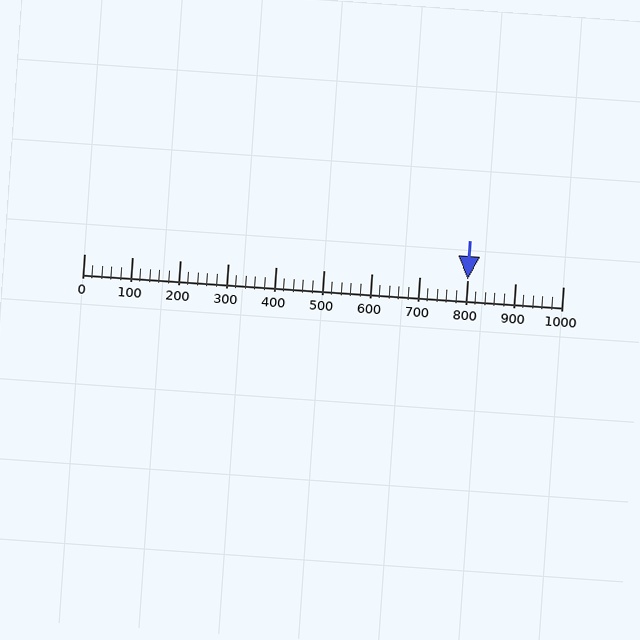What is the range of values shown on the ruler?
The ruler shows values from 0 to 1000.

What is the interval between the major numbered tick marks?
The major tick marks are spaced 100 units apart.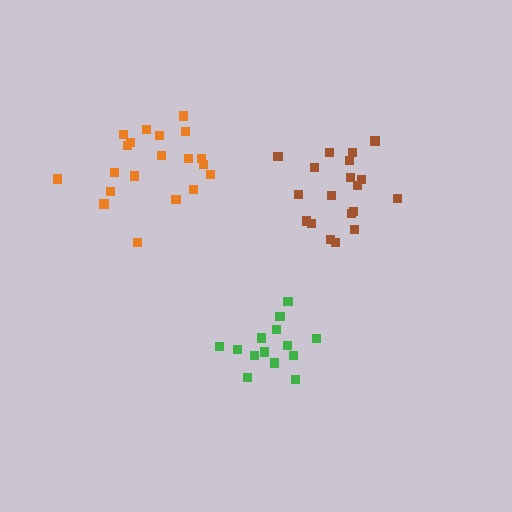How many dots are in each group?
Group 1: 20 dots, Group 2: 19 dots, Group 3: 14 dots (53 total).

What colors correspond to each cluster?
The clusters are colored: orange, brown, green.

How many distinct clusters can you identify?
There are 3 distinct clusters.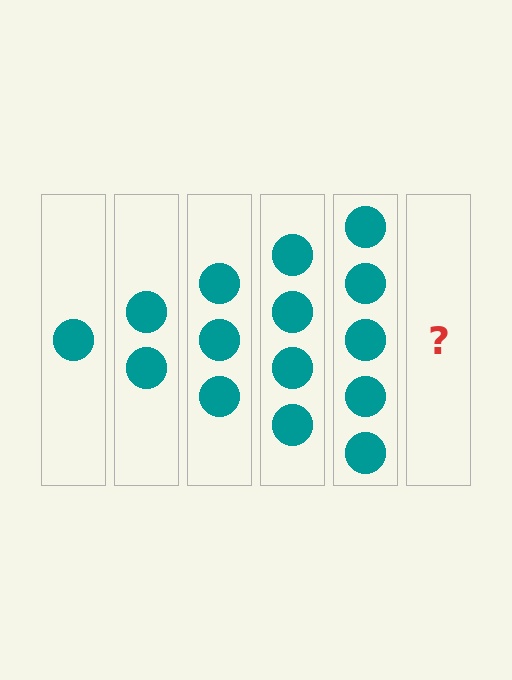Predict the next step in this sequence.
The next step is 6 circles.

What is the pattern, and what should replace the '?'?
The pattern is that each step adds one more circle. The '?' should be 6 circles.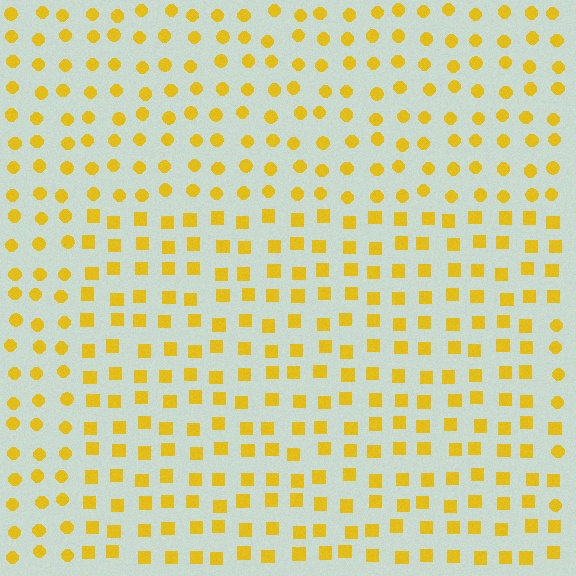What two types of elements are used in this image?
The image uses squares inside the rectangle region and circles outside it.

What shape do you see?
I see a rectangle.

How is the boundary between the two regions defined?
The boundary is defined by a change in element shape: squares inside vs. circles outside. All elements share the same color and spacing.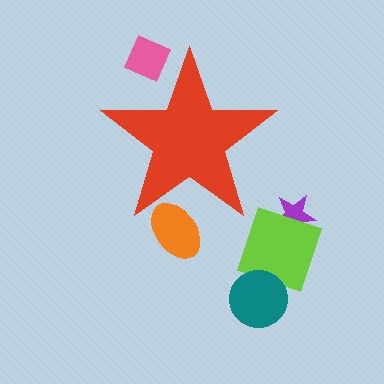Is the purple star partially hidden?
No, the purple star is fully visible.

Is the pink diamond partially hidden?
Yes, the pink diamond is partially hidden behind the red star.